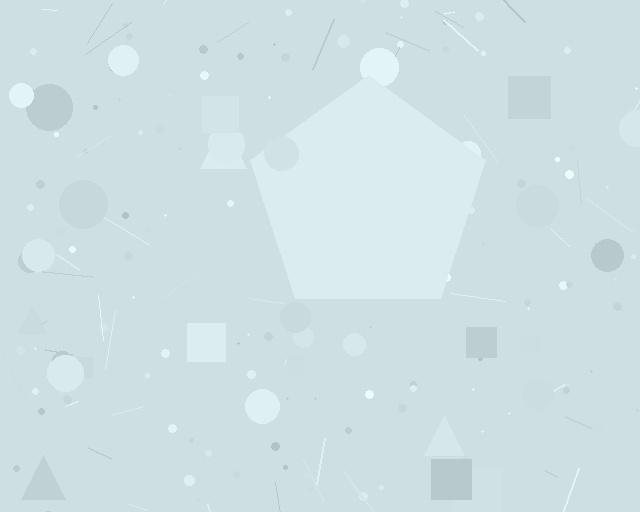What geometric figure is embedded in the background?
A pentagon is embedded in the background.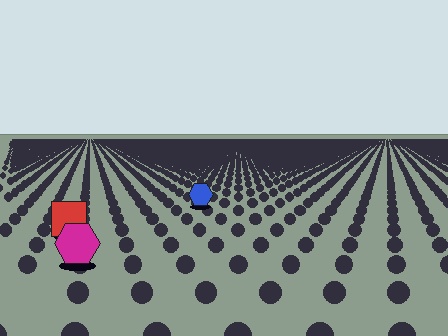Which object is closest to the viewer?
The magenta hexagon is closest. The texture marks near it are larger and more spread out.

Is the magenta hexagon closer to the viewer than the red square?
Yes. The magenta hexagon is closer — you can tell from the texture gradient: the ground texture is coarser near it.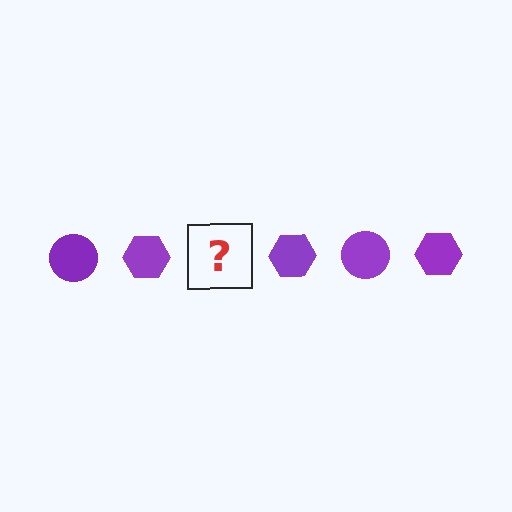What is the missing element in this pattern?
The missing element is a purple circle.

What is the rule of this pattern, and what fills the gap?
The rule is that the pattern cycles through circle, hexagon shapes in purple. The gap should be filled with a purple circle.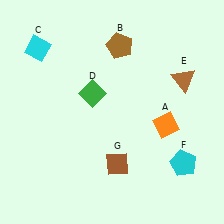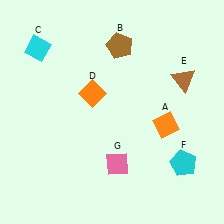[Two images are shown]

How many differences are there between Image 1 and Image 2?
There are 2 differences between the two images.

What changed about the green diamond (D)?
In Image 1, D is green. In Image 2, it changed to orange.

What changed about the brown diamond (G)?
In Image 1, G is brown. In Image 2, it changed to pink.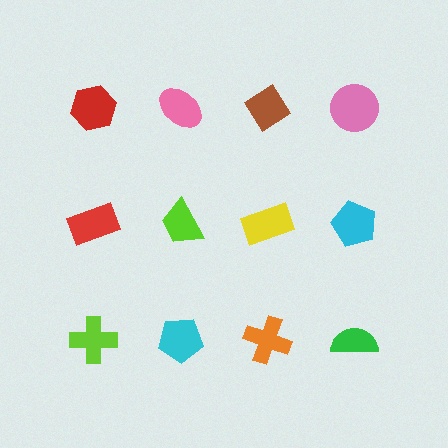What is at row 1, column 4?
A pink circle.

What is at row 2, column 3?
A yellow rectangle.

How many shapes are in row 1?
4 shapes.